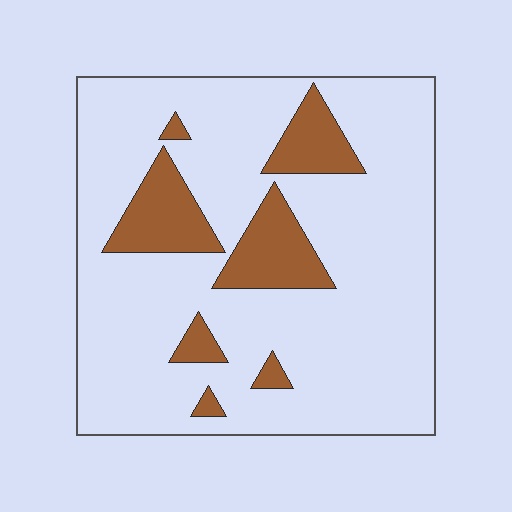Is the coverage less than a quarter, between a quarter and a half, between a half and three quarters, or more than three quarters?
Less than a quarter.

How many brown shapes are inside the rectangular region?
7.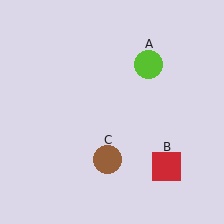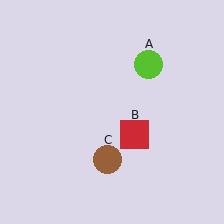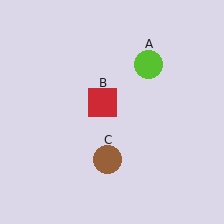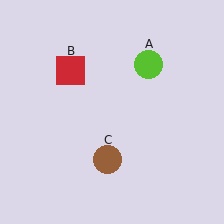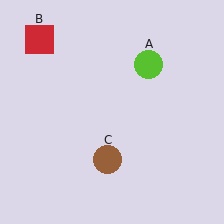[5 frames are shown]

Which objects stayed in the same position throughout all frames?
Lime circle (object A) and brown circle (object C) remained stationary.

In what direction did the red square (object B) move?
The red square (object B) moved up and to the left.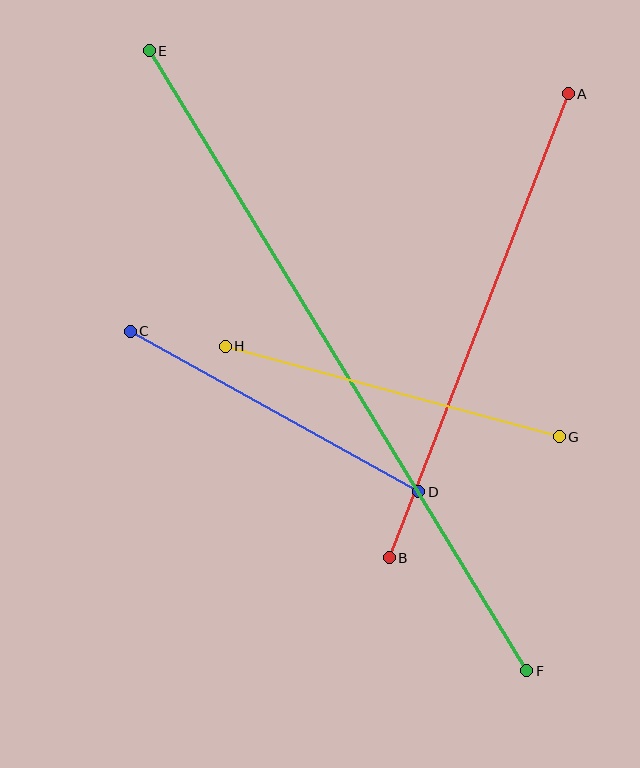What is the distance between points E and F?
The distance is approximately 726 pixels.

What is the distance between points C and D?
The distance is approximately 330 pixels.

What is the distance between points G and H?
The distance is approximately 346 pixels.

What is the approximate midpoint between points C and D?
The midpoint is at approximately (274, 411) pixels.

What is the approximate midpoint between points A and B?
The midpoint is at approximately (479, 326) pixels.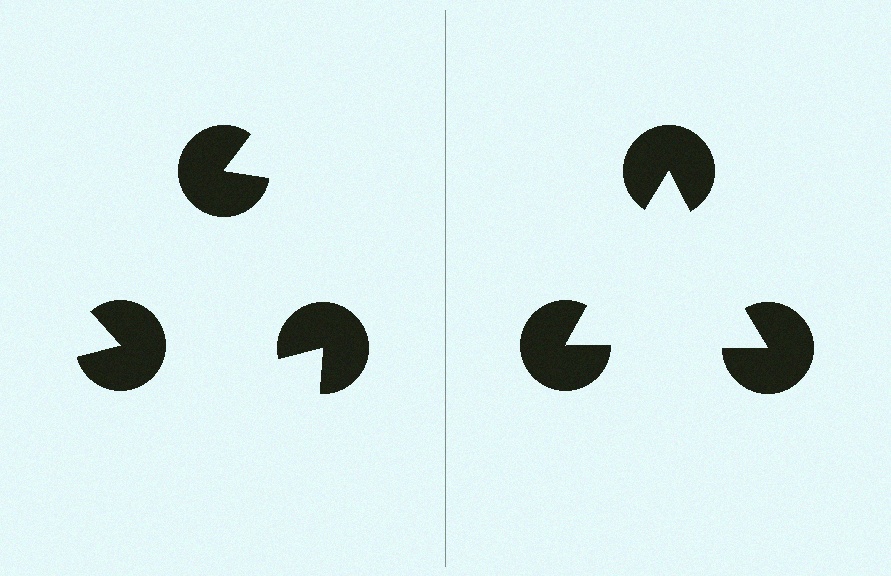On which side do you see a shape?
An illusory triangle appears on the right side. On the left side the wedge cuts are rotated, so no coherent shape forms.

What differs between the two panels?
The pac-man discs are positioned identically on both sides; only the wedge orientations differ. On the right they align to a triangle; on the left they are misaligned.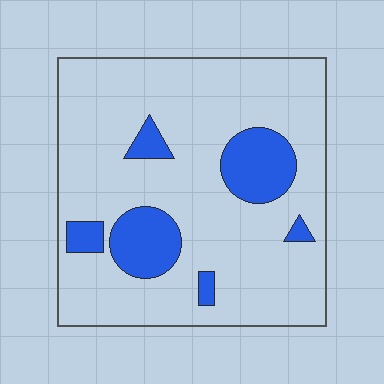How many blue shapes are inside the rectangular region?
6.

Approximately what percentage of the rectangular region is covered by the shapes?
Approximately 15%.